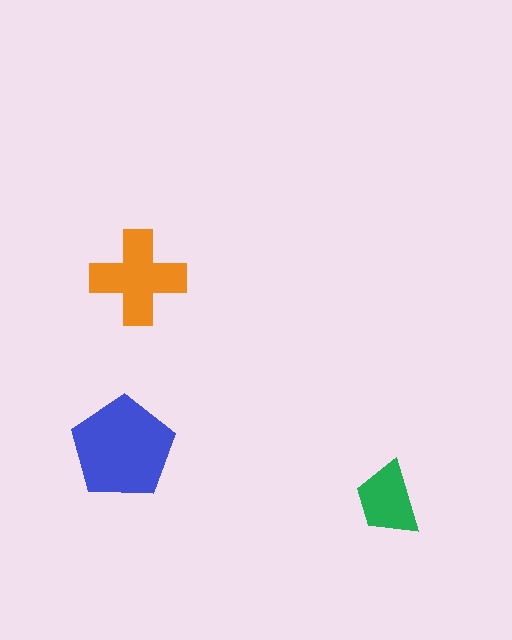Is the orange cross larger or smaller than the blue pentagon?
Smaller.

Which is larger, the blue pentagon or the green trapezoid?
The blue pentagon.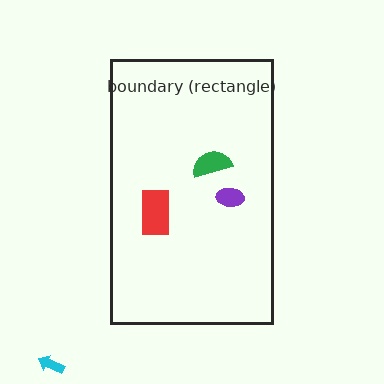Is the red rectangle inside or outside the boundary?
Inside.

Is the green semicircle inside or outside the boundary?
Inside.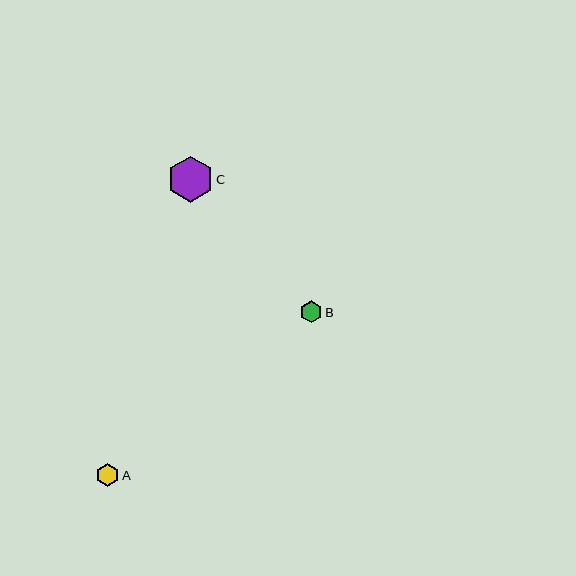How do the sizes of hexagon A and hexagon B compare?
Hexagon A and hexagon B are approximately the same size.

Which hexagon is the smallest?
Hexagon B is the smallest with a size of approximately 22 pixels.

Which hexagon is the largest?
Hexagon C is the largest with a size of approximately 46 pixels.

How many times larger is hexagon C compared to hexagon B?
Hexagon C is approximately 2.1 times the size of hexagon B.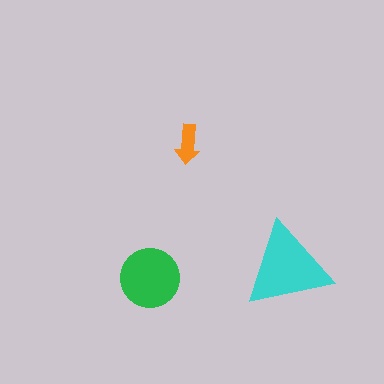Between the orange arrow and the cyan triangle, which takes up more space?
The cyan triangle.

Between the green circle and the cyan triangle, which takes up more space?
The cyan triangle.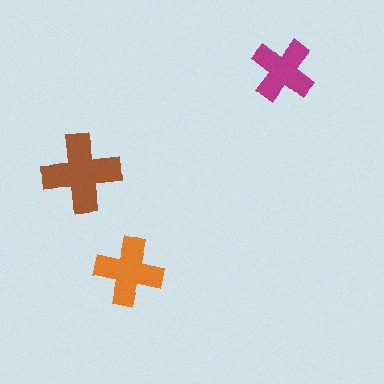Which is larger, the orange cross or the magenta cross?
The orange one.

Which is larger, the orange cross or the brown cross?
The brown one.